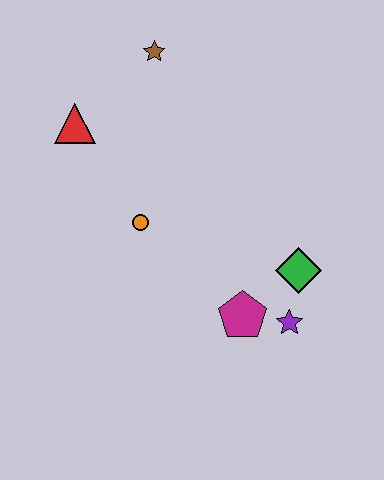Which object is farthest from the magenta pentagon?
The brown star is farthest from the magenta pentagon.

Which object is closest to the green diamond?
The purple star is closest to the green diamond.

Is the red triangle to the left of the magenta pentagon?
Yes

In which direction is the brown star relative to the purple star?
The brown star is above the purple star.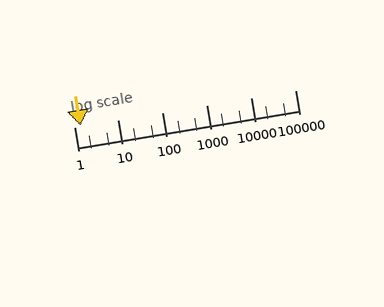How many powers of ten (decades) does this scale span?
The scale spans 5 decades, from 1 to 100000.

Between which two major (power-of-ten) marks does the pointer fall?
The pointer is between 1 and 10.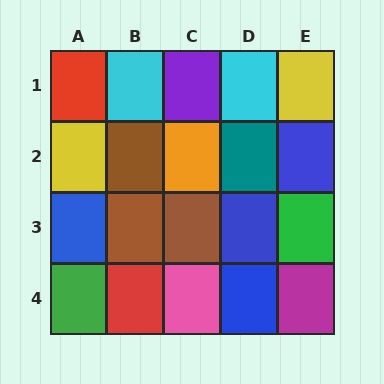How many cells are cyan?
2 cells are cyan.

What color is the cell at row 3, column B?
Brown.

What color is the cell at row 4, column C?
Pink.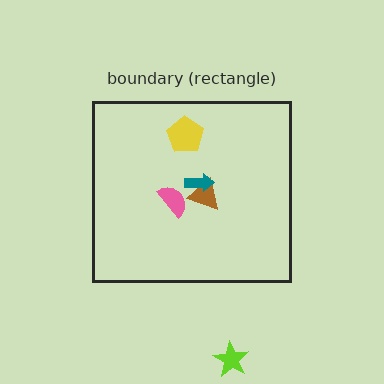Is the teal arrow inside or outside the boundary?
Inside.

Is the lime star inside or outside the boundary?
Outside.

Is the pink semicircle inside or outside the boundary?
Inside.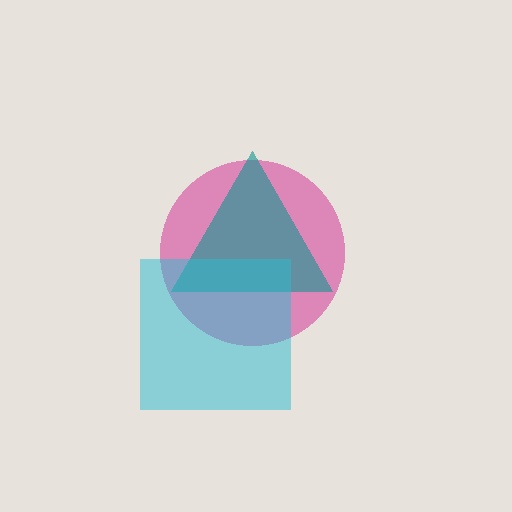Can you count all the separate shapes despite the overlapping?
Yes, there are 3 separate shapes.